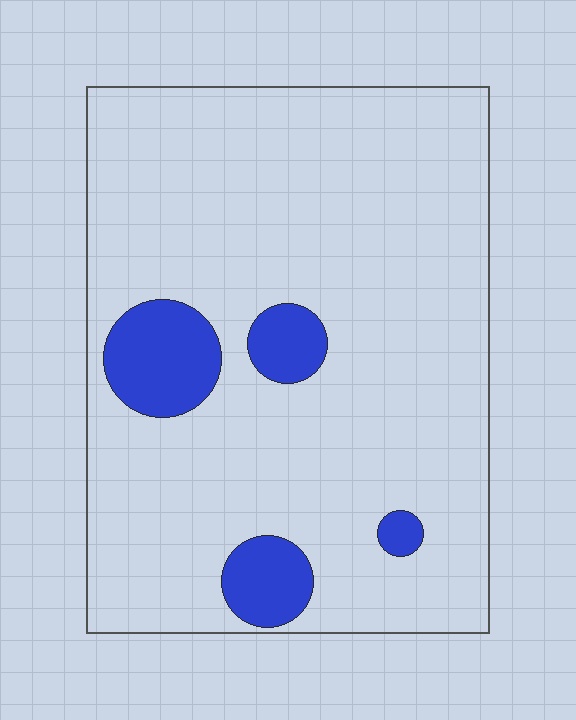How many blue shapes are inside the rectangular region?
4.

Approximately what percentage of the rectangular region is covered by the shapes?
Approximately 10%.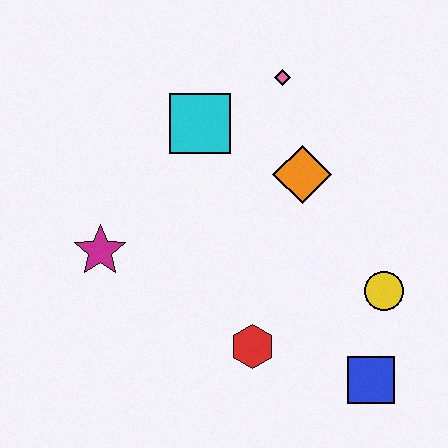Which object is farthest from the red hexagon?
The pink diamond is farthest from the red hexagon.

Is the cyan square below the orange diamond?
No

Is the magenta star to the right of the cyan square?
No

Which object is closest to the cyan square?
The pink diamond is closest to the cyan square.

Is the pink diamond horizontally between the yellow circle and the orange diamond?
No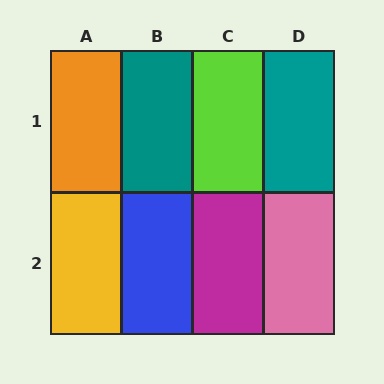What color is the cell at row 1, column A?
Orange.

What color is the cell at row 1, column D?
Teal.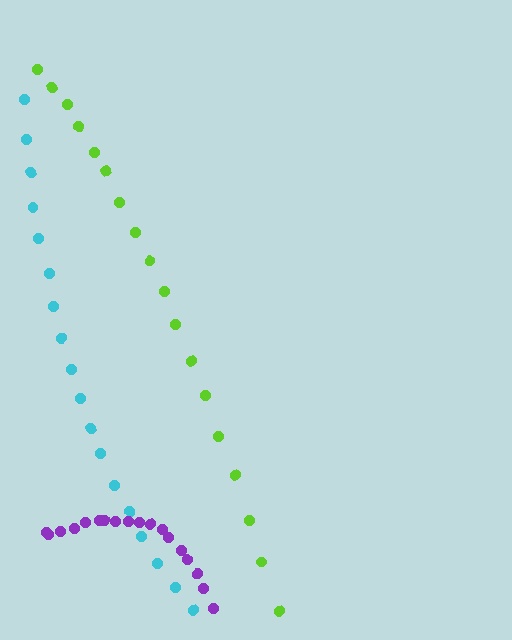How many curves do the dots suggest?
There are 3 distinct paths.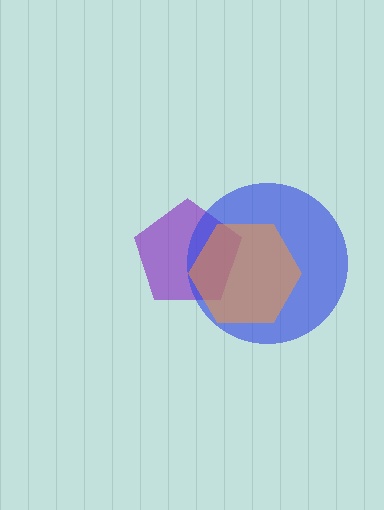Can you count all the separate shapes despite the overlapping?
Yes, there are 3 separate shapes.